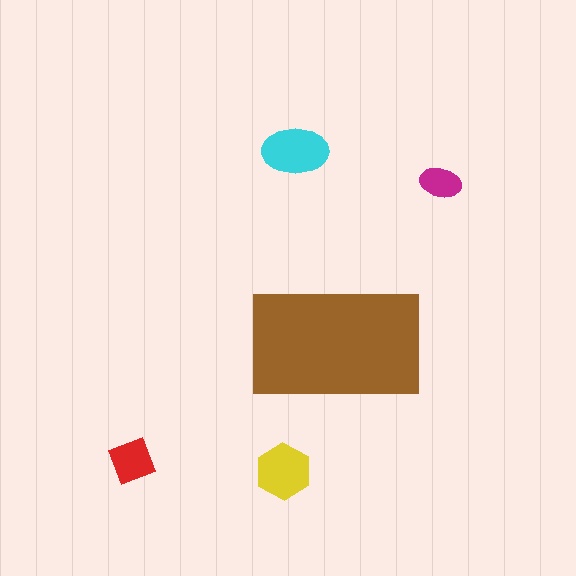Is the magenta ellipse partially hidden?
No, the magenta ellipse is fully visible.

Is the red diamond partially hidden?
No, the red diamond is fully visible.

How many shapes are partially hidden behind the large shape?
0 shapes are partially hidden.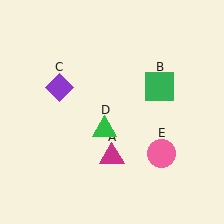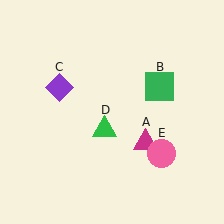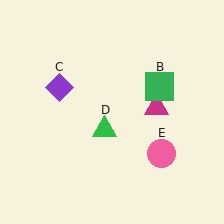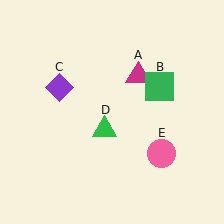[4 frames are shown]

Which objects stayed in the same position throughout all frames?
Green square (object B) and purple diamond (object C) and green triangle (object D) and pink circle (object E) remained stationary.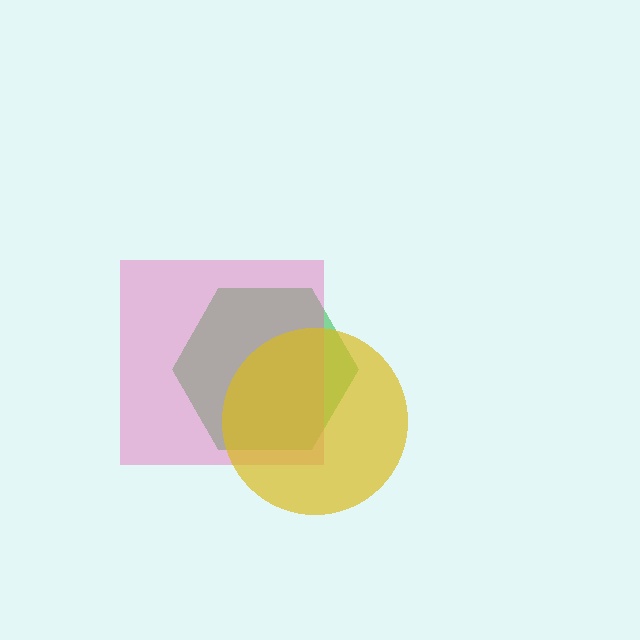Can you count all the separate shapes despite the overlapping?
Yes, there are 3 separate shapes.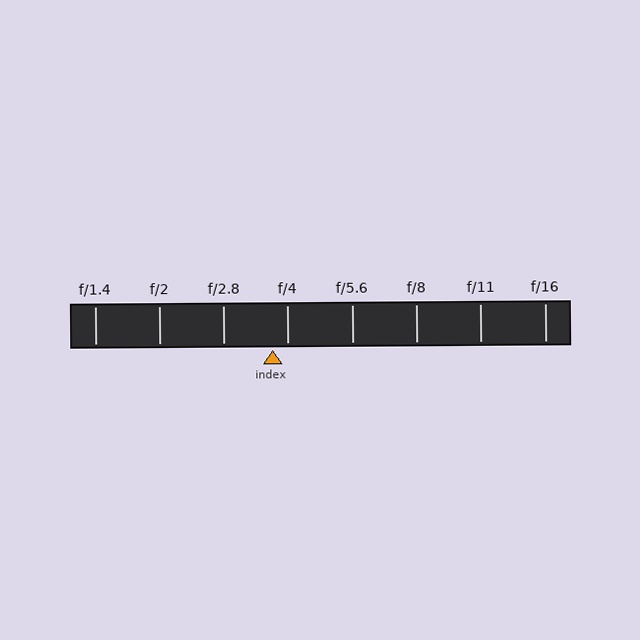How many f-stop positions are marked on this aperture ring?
There are 8 f-stop positions marked.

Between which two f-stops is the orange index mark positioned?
The index mark is between f/2.8 and f/4.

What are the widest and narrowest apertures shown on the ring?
The widest aperture shown is f/1.4 and the narrowest is f/16.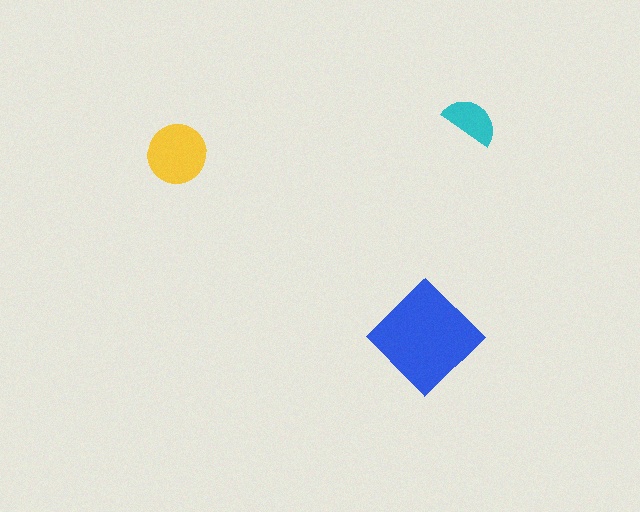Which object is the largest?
The blue diamond.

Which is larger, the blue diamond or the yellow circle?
The blue diamond.